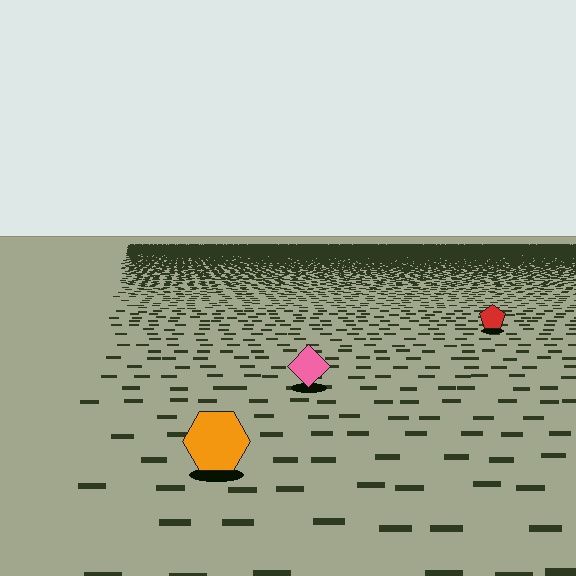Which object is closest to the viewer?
The orange hexagon is closest. The texture marks near it are larger and more spread out.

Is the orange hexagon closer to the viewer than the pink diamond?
Yes. The orange hexagon is closer — you can tell from the texture gradient: the ground texture is coarser near it.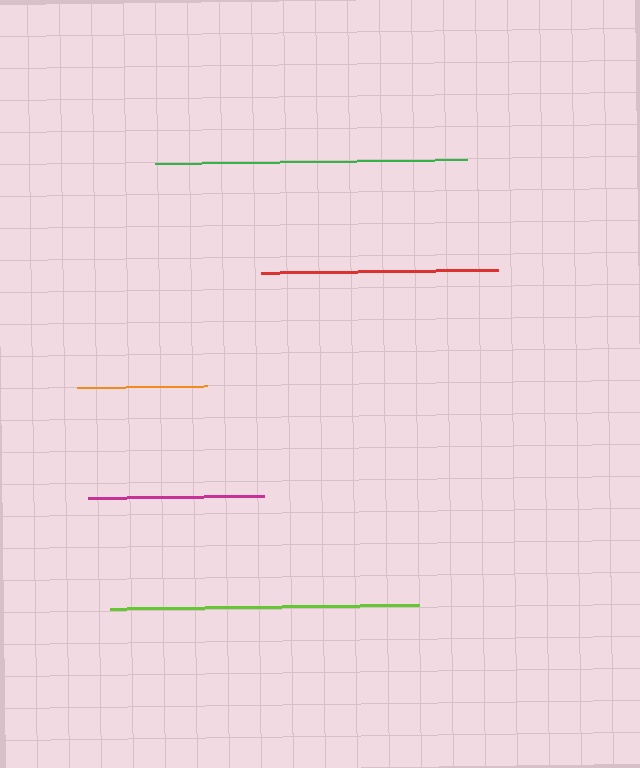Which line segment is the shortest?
The orange line is the shortest at approximately 130 pixels.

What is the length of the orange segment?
The orange segment is approximately 130 pixels long.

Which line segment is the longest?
The green line is the longest at approximately 312 pixels.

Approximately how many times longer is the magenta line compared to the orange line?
The magenta line is approximately 1.4 times the length of the orange line.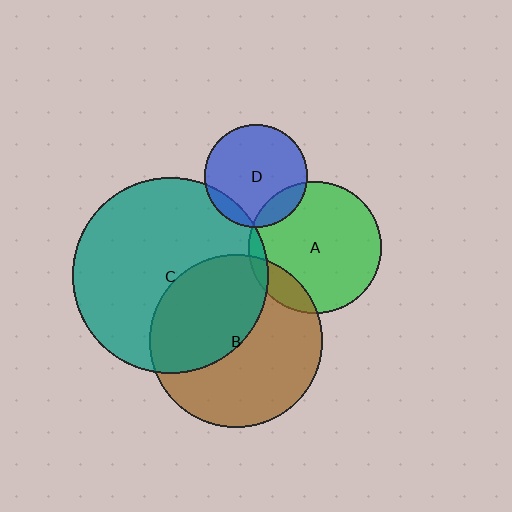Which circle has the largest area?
Circle C (teal).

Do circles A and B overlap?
Yes.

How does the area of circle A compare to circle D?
Approximately 1.6 times.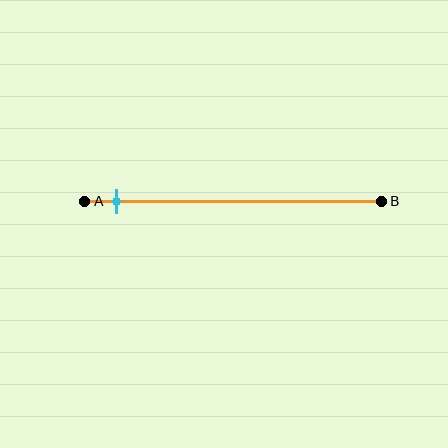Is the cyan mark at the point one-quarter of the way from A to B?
No, the mark is at about 10% from A, not at the 25% one-quarter point.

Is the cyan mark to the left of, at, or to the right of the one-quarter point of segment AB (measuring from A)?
The cyan mark is to the left of the one-quarter point of segment AB.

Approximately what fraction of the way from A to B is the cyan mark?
The cyan mark is approximately 10% of the way from A to B.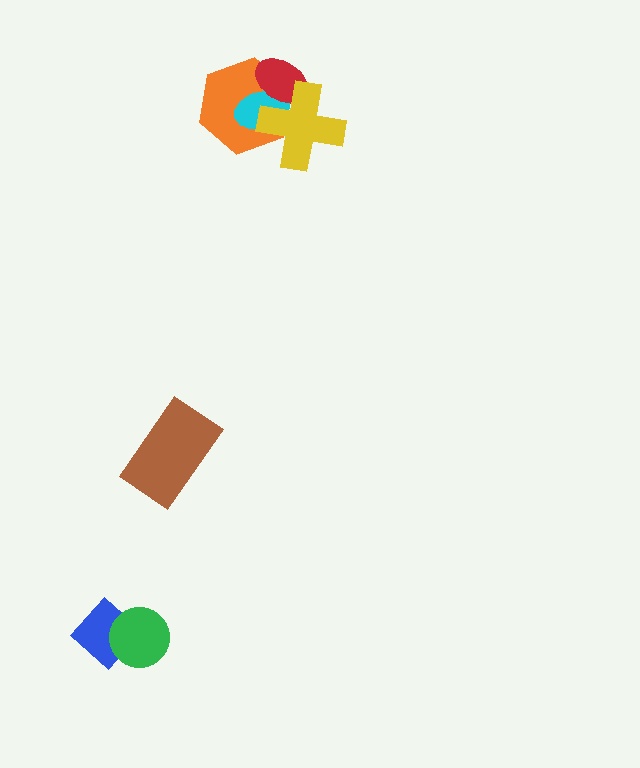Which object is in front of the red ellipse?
The yellow cross is in front of the red ellipse.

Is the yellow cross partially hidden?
No, no other shape covers it.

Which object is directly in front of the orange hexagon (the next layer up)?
The cyan ellipse is directly in front of the orange hexagon.